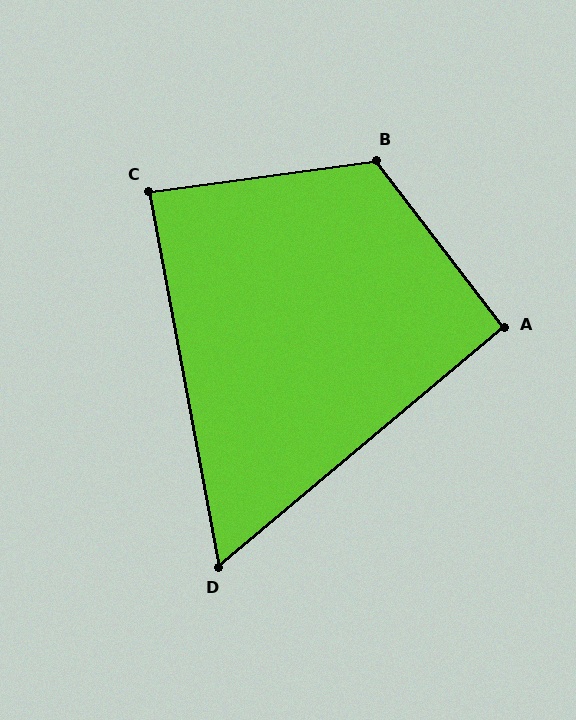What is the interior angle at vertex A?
Approximately 93 degrees (approximately right).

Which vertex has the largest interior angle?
B, at approximately 119 degrees.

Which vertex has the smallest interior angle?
D, at approximately 61 degrees.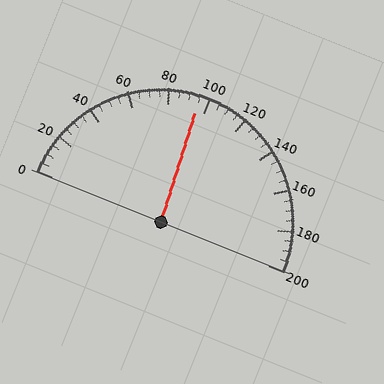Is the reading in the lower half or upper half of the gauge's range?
The reading is in the lower half of the range (0 to 200).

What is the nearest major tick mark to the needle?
The nearest major tick mark is 100.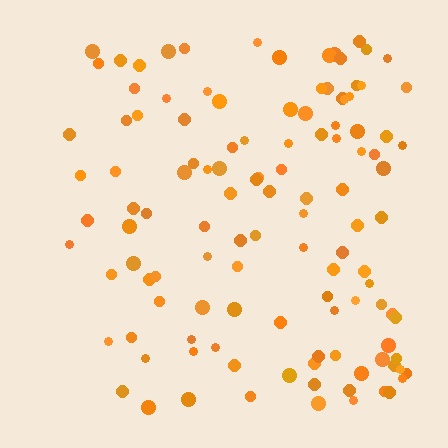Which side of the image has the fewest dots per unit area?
The left.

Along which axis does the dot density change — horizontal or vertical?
Horizontal.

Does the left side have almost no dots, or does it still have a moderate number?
Still a moderate number, just noticeably fewer than the right.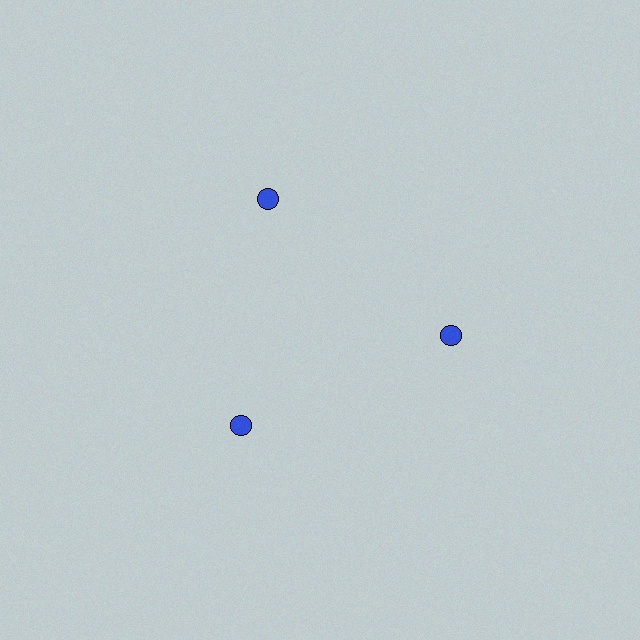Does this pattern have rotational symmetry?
Yes, this pattern has 3-fold rotational symmetry. It looks the same after rotating 120 degrees around the center.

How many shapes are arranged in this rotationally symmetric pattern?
There are 3 shapes, arranged in 3 groups of 1.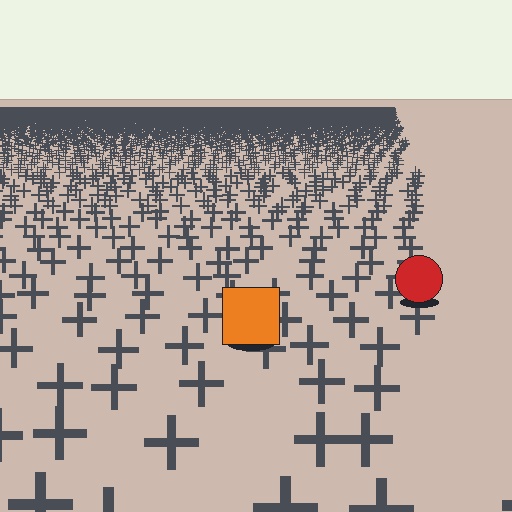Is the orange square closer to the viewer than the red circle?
Yes. The orange square is closer — you can tell from the texture gradient: the ground texture is coarser near it.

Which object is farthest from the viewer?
The red circle is farthest from the viewer. It appears smaller and the ground texture around it is denser.